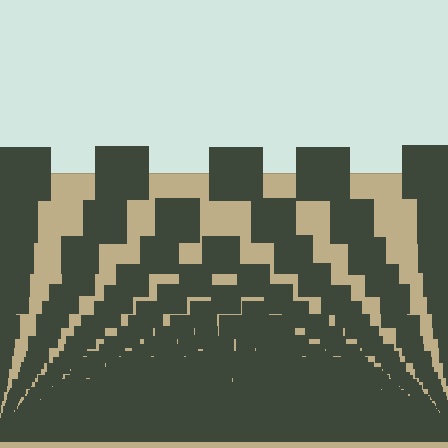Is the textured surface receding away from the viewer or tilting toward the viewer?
The surface appears to tilt toward the viewer. Texture elements get larger and sparser toward the top.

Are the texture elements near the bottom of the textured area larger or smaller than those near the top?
Smaller. The gradient is inverted — elements near the bottom are smaller and denser.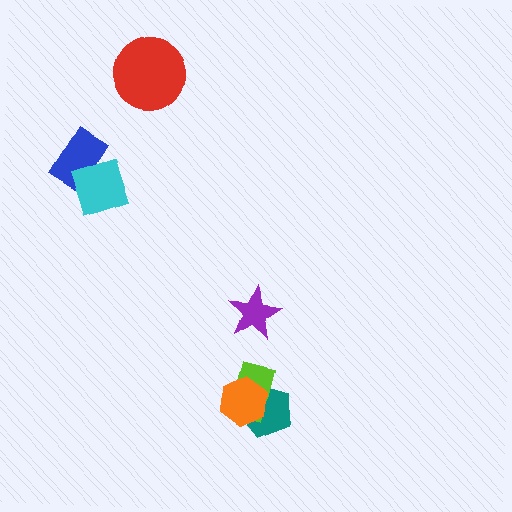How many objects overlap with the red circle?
0 objects overlap with the red circle.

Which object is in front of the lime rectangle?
The orange hexagon is in front of the lime rectangle.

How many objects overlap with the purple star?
0 objects overlap with the purple star.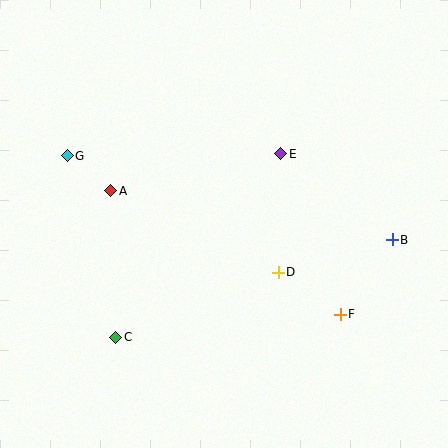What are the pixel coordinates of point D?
Point D is at (278, 272).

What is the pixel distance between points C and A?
The distance between C and A is 147 pixels.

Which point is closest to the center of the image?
Point D at (278, 272) is closest to the center.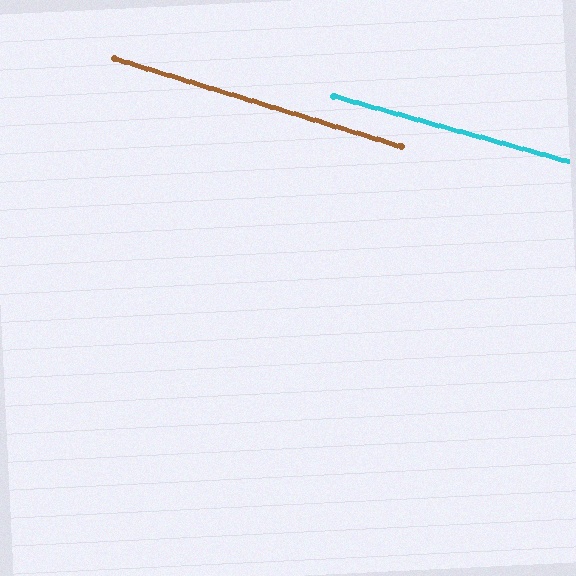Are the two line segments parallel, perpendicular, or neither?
Parallel — their directions differ by only 1.3°.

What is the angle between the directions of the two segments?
Approximately 1 degree.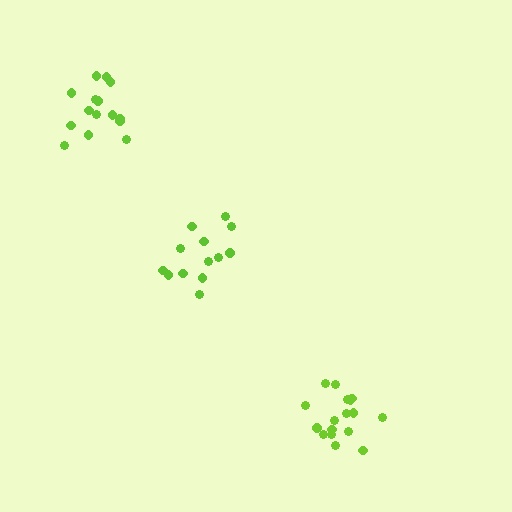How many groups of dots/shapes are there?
There are 3 groups.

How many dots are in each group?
Group 1: 15 dots, Group 2: 13 dots, Group 3: 17 dots (45 total).